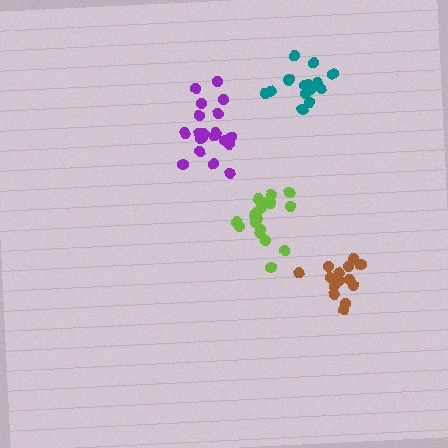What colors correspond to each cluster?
The clusters are colored: purple, brown, lime, teal.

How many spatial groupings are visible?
There are 4 spatial groupings.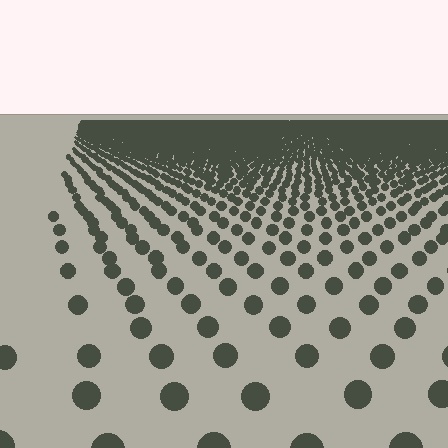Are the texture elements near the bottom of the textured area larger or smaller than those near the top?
Larger. Near the bottom, elements are closer to the viewer and appear at a bigger on-screen size.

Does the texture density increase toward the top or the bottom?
Density increases toward the top.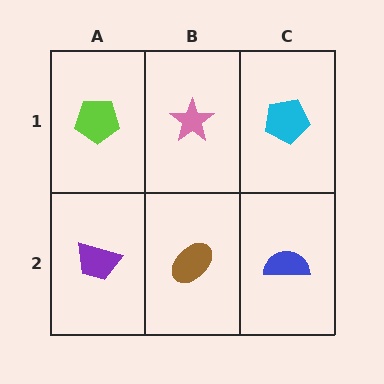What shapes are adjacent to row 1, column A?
A purple trapezoid (row 2, column A), a pink star (row 1, column B).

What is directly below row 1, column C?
A blue semicircle.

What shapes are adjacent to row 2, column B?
A pink star (row 1, column B), a purple trapezoid (row 2, column A), a blue semicircle (row 2, column C).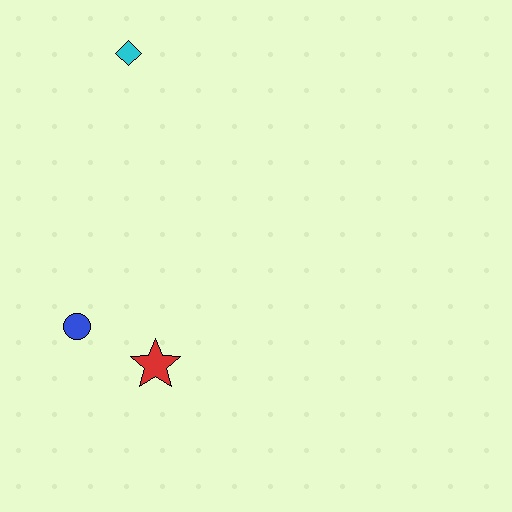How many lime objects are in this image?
There are no lime objects.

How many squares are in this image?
There are no squares.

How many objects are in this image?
There are 3 objects.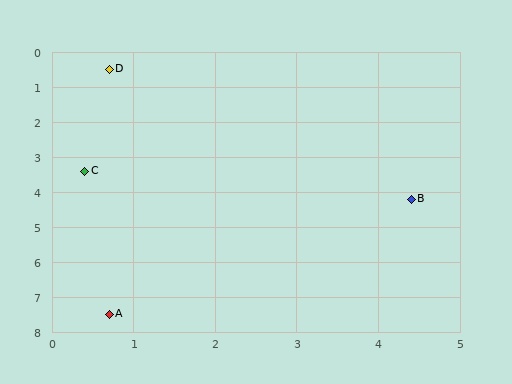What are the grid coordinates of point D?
Point D is at approximately (0.7, 0.5).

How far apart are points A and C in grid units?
Points A and C are about 4.1 grid units apart.